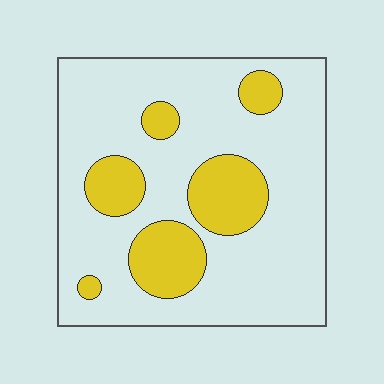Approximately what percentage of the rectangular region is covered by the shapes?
Approximately 25%.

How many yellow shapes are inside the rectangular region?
6.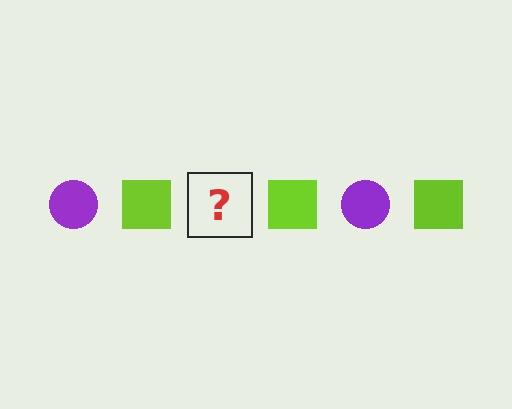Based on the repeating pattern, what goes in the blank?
The blank should be a purple circle.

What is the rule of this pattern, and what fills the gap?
The rule is that the pattern alternates between purple circle and lime square. The gap should be filled with a purple circle.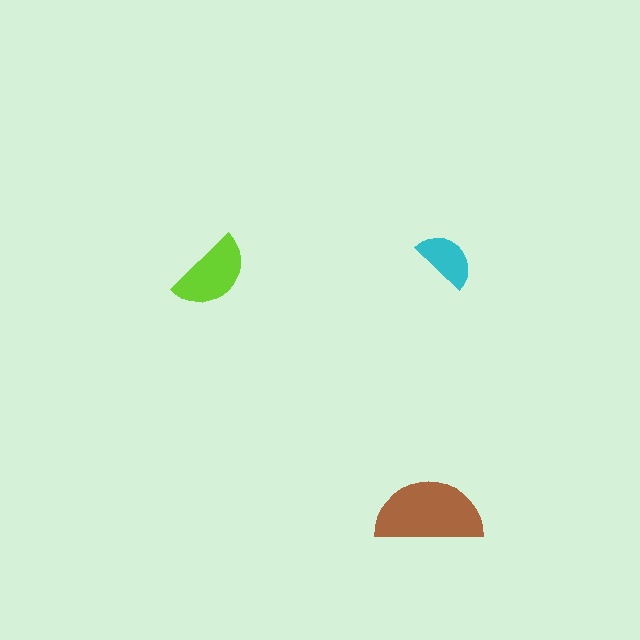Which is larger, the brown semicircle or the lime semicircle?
The brown one.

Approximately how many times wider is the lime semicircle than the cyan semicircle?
About 1.5 times wider.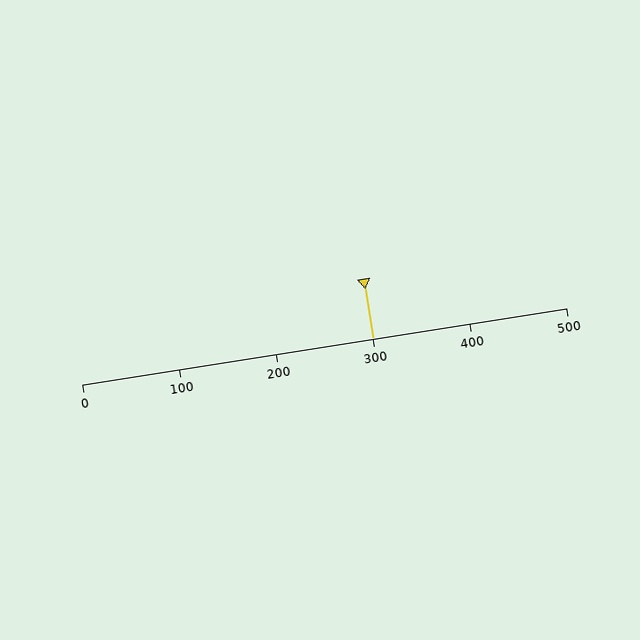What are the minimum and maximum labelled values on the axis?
The axis runs from 0 to 500.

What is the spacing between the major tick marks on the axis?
The major ticks are spaced 100 apart.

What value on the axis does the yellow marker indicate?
The marker indicates approximately 300.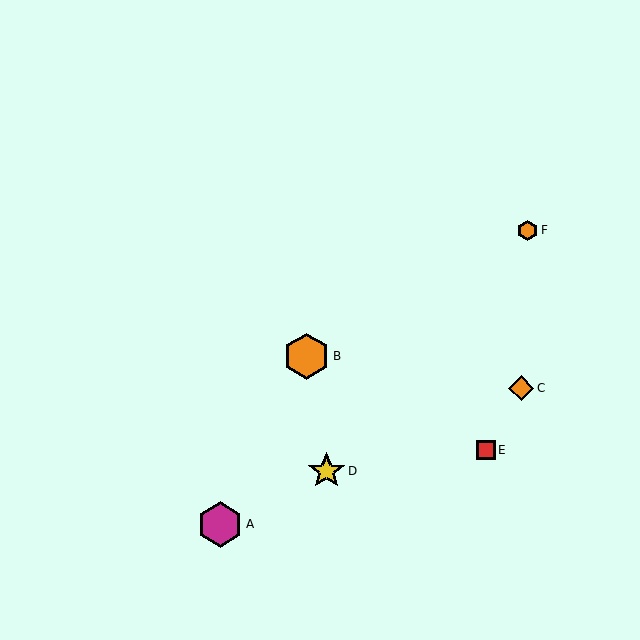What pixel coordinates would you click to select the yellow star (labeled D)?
Click at (326, 471) to select the yellow star D.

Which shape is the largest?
The orange hexagon (labeled B) is the largest.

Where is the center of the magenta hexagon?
The center of the magenta hexagon is at (220, 524).